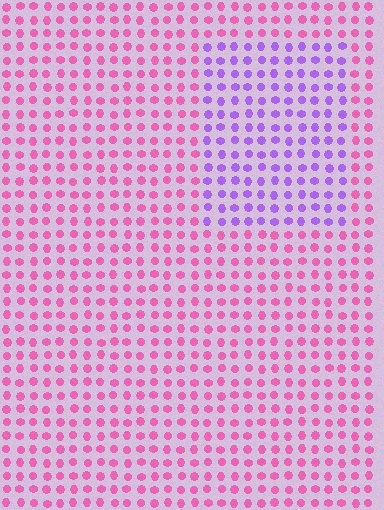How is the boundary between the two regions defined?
The boundary is defined purely by a slight shift in hue (about 51 degrees). Spacing, size, and orientation are identical on both sides.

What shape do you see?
I see a rectangle.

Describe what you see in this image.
The image is filled with small pink elements in a uniform arrangement. A rectangle-shaped region is visible where the elements are tinted to a slightly different hue, forming a subtle color boundary.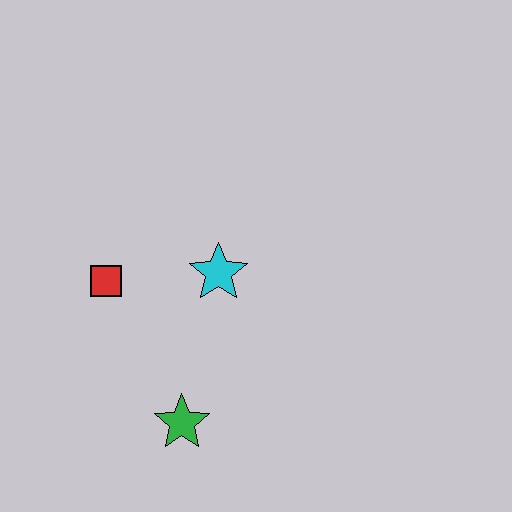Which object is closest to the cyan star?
The red square is closest to the cyan star.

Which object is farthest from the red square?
The green star is farthest from the red square.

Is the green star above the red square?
No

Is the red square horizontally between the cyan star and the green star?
No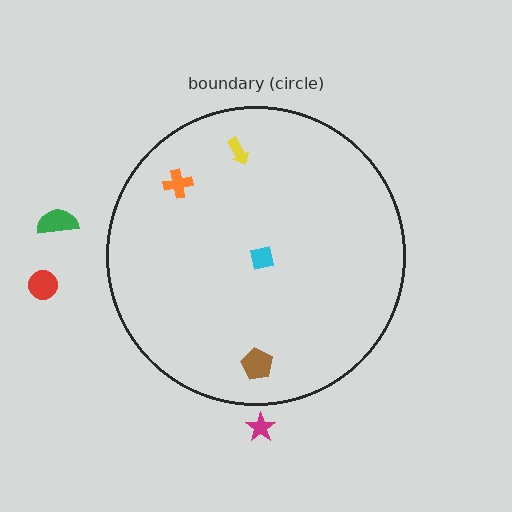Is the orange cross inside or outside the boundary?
Inside.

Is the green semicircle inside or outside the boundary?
Outside.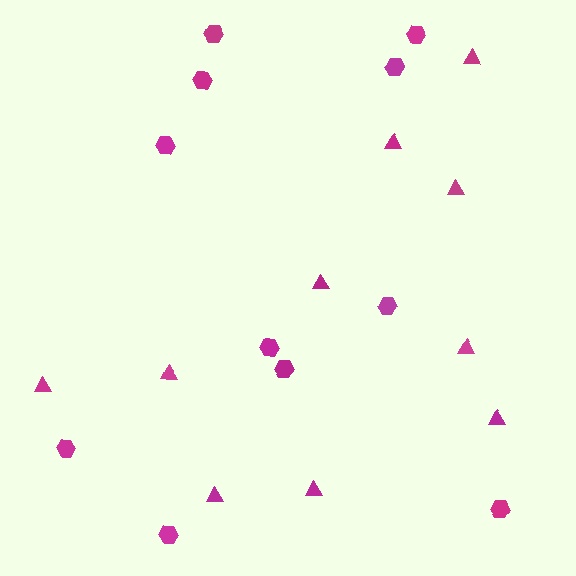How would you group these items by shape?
There are 2 groups: one group of triangles (10) and one group of hexagons (11).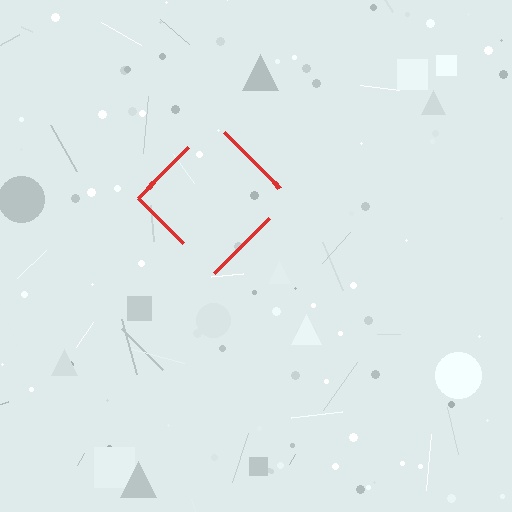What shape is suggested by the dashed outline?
The dashed outline suggests a diamond.